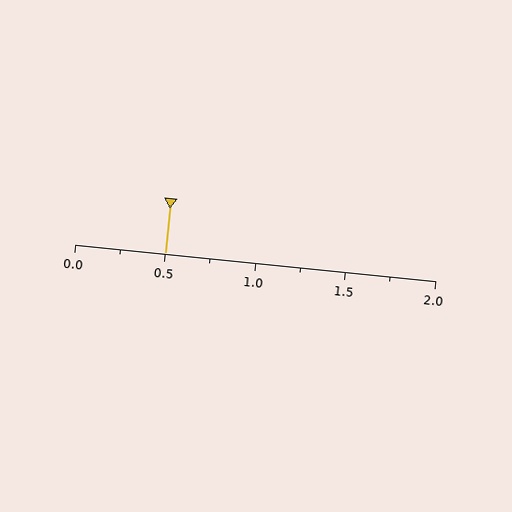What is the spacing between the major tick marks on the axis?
The major ticks are spaced 0.5 apart.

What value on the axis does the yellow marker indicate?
The marker indicates approximately 0.5.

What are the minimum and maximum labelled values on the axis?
The axis runs from 0.0 to 2.0.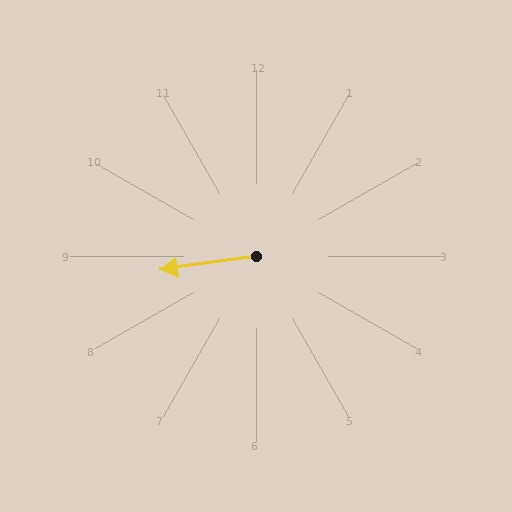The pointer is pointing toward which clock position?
Roughly 9 o'clock.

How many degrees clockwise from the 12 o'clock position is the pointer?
Approximately 262 degrees.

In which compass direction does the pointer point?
West.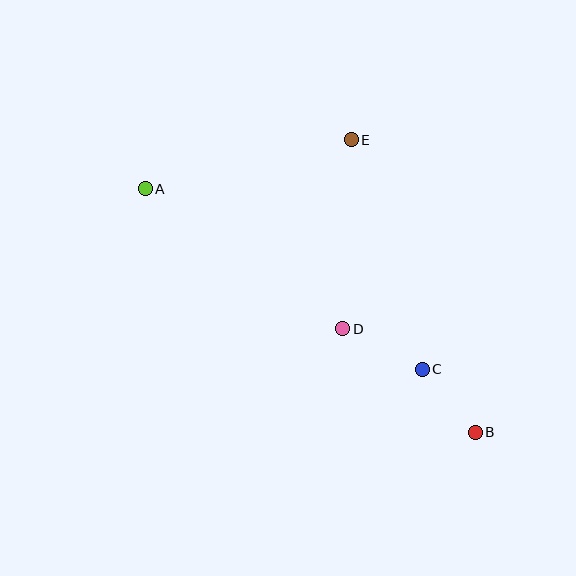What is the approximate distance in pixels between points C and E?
The distance between C and E is approximately 240 pixels.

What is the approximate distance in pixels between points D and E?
The distance between D and E is approximately 189 pixels.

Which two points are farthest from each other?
Points A and B are farthest from each other.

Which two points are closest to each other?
Points B and C are closest to each other.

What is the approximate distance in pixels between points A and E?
The distance between A and E is approximately 212 pixels.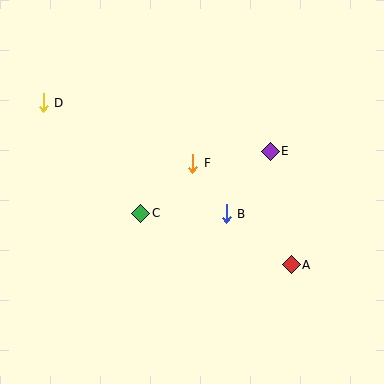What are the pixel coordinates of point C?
Point C is at (141, 213).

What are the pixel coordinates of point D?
Point D is at (43, 103).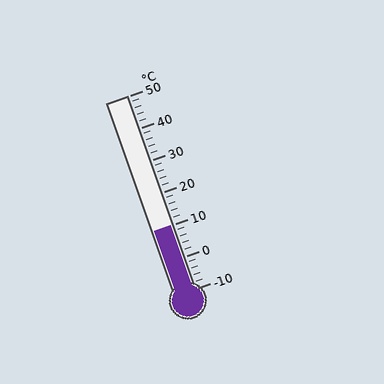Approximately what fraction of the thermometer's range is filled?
The thermometer is filled to approximately 35% of its range.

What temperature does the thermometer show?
The thermometer shows approximately 10°C.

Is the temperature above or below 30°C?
The temperature is below 30°C.